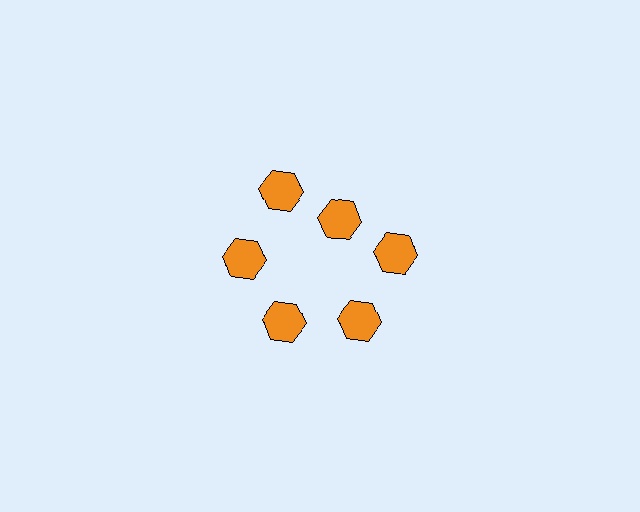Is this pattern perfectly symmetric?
No. The 6 orange hexagons are arranged in a ring, but one element near the 1 o'clock position is pulled inward toward the center, breaking the 6-fold rotational symmetry.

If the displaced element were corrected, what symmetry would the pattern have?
It would have 6-fold rotational symmetry — the pattern would map onto itself every 60 degrees.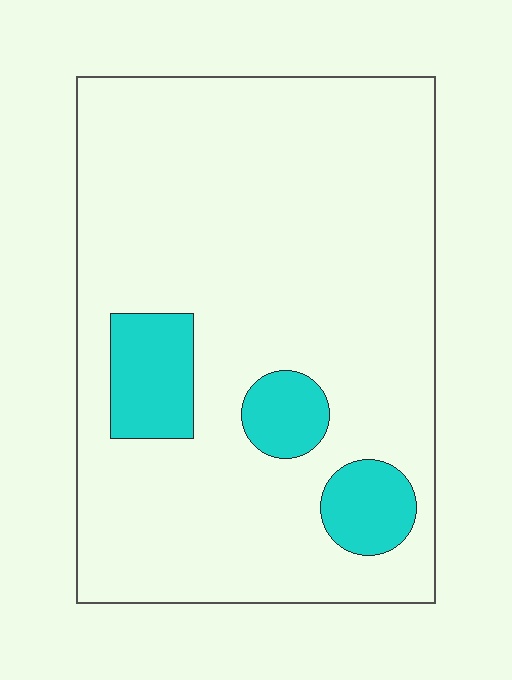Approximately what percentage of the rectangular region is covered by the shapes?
Approximately 15%.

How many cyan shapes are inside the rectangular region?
3.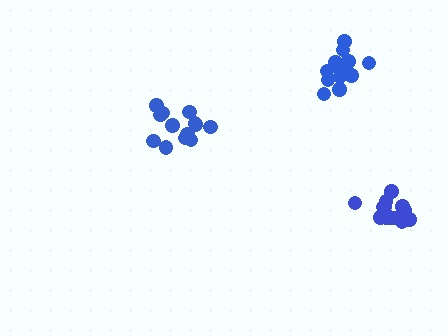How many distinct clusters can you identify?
There are 3 distinct clusters.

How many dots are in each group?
Group 1: 15 dots, Group 2: 14 dots, Group 3: 13 dots (42 total).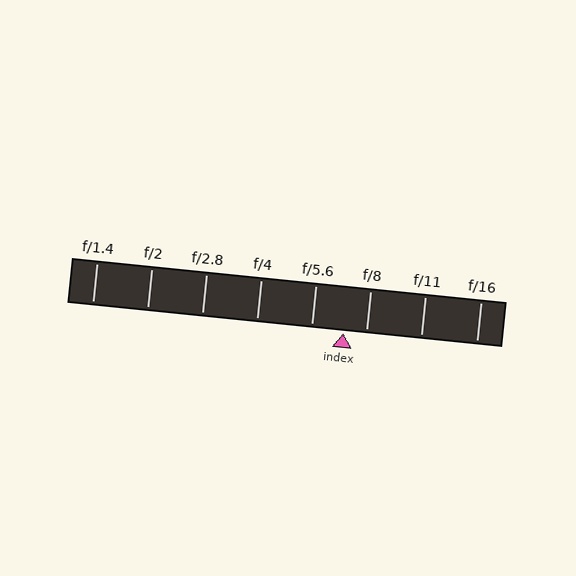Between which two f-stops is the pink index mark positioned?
The index mark is between f/5.6 and f/8.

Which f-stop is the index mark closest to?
The index mark is closest to f/8.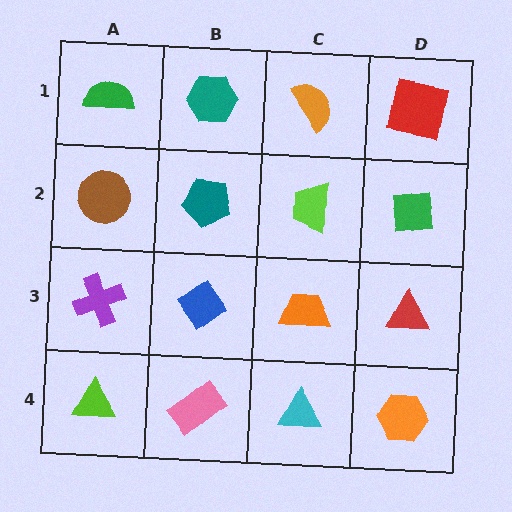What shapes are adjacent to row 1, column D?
A green square (row 2, column D), an orange semicircle (row 1, column C).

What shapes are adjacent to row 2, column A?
A green semicircle (row 1, column A), a purple cross (row 3, column A), a teal pentagon (row 2, column B).